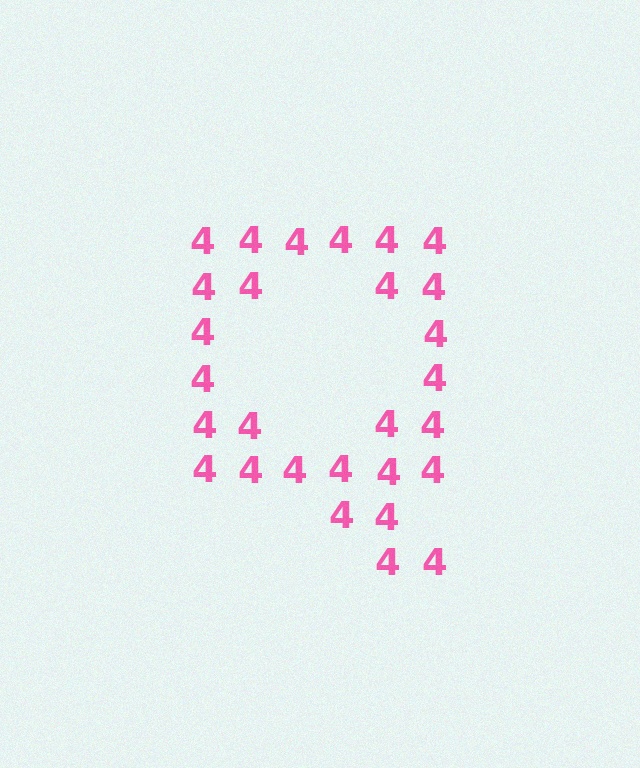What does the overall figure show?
The overall figure shows the letter Q.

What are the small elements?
The small elements are digit 4's.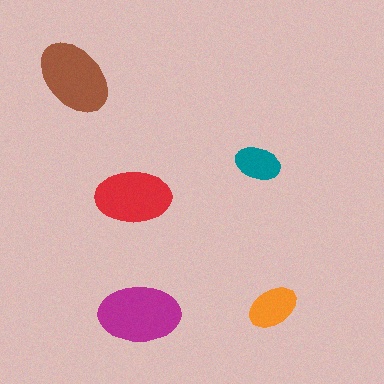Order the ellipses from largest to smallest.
the magenta one, the brown one, the red one, the orange one, the teal one.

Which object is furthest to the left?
The brown ellipse is leftmost.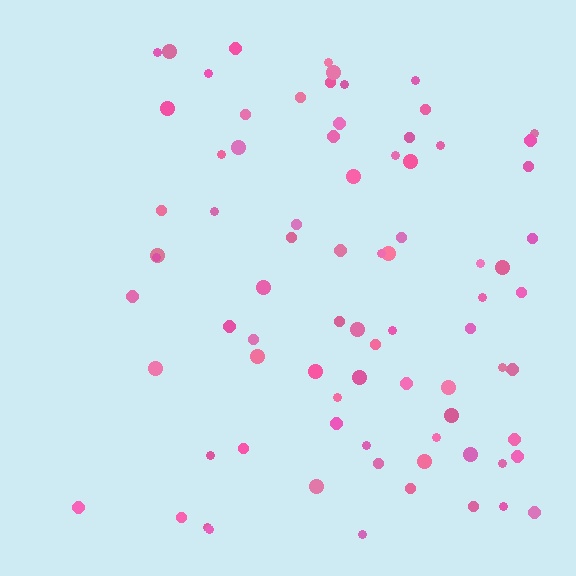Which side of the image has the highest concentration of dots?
The right.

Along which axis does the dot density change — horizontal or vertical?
Horizontal.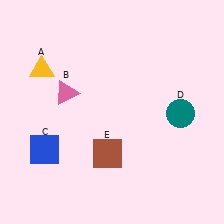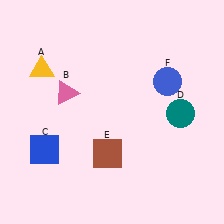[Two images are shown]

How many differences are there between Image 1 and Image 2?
There is 1 difference between the two images.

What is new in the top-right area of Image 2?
A blue circle (F) was added in the top-right area of Image 2.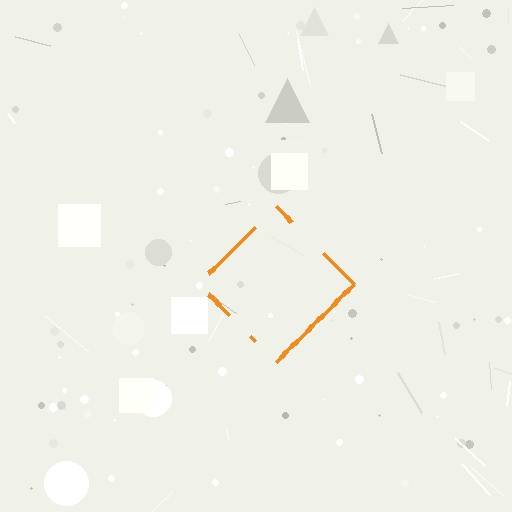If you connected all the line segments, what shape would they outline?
They would outline a diamond.